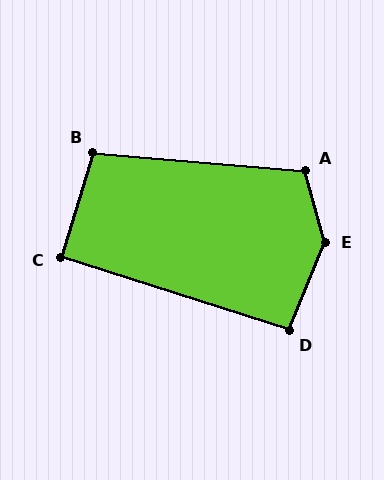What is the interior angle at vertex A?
Approximately 110 degrees (obtuse).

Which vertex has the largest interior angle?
E, at approximately 143 degrees.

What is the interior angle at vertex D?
Approximately 94 degrees (approximately right).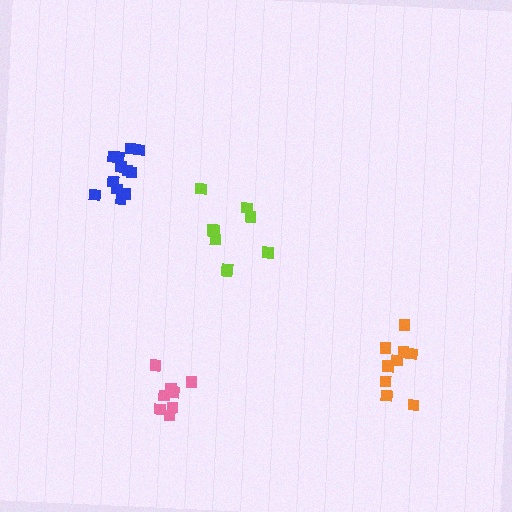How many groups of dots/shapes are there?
There are 4 groups.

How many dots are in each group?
Group 1: 8 dots, Group 2: 9 dots, Group 3: 12 dots, Group 4: 9 dots (38 total).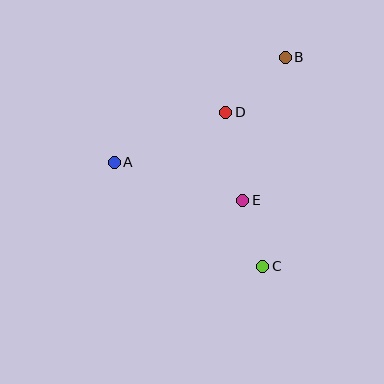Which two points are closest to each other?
Points C and E are closest to each other.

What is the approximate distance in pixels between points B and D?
The distance between B and D is approximately 81 pixels.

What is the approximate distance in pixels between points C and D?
The distance between C and D is approximately 158 pixels.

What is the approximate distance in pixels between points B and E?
The distance between B and E is approximately 149 pixels.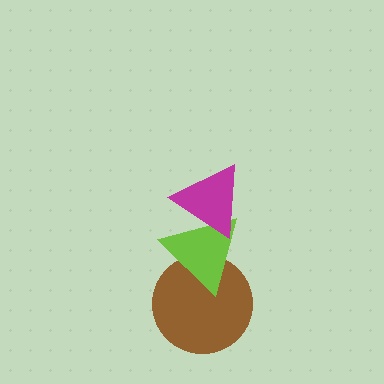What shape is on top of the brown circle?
The lime triangle is on top of the brown circle.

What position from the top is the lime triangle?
The lime triangle is 2nd from the top.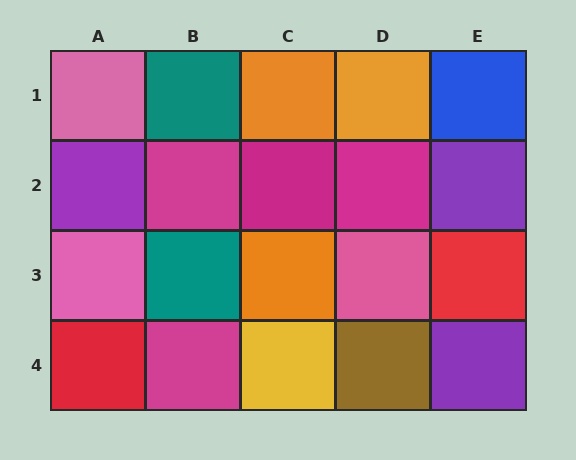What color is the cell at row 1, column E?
Blue.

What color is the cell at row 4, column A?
Red.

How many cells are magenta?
4 cells are magenta.